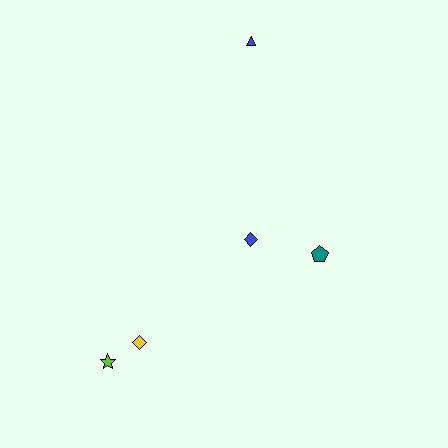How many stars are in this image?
There is 1 star.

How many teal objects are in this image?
There is 1 teal object.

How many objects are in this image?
There are 5 objects.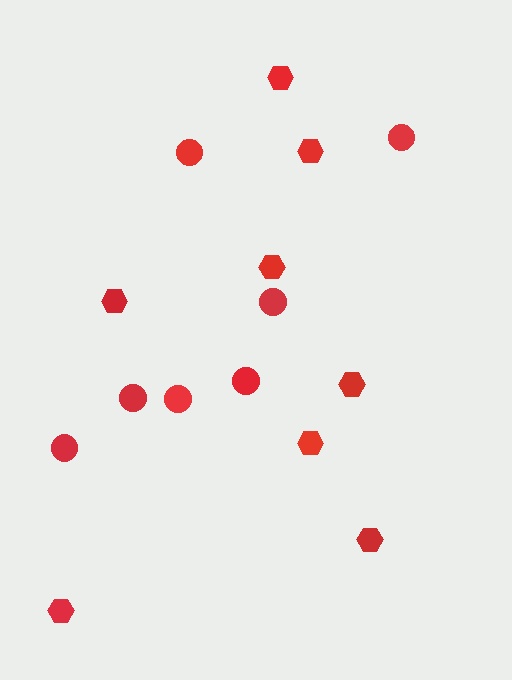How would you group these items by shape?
There are 2 groups: one group of hexagons (8) and one group of circles (7).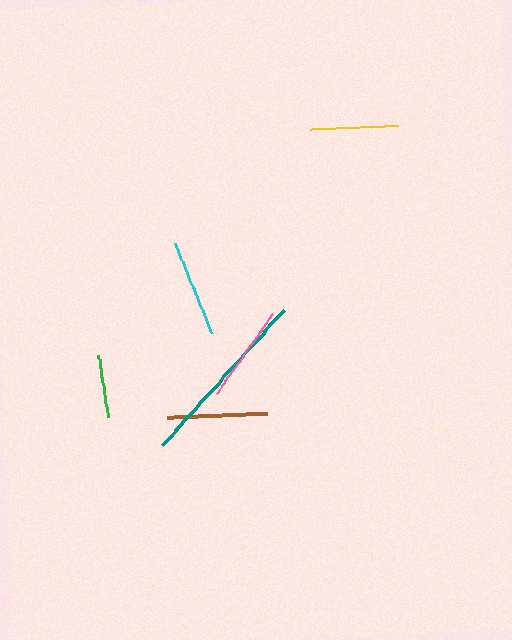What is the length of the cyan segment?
The cyan segment is approximately 97 pixels long.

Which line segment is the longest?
The teal line is the longest at approximately 182 pixels.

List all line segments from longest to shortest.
From longest to shortest: teal, brown, cyan, pink, yellow, green.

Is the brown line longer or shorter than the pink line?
The brown line is longer than the pink line.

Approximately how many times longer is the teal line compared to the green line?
The teal line is approximately 2.9 times the length of the green line.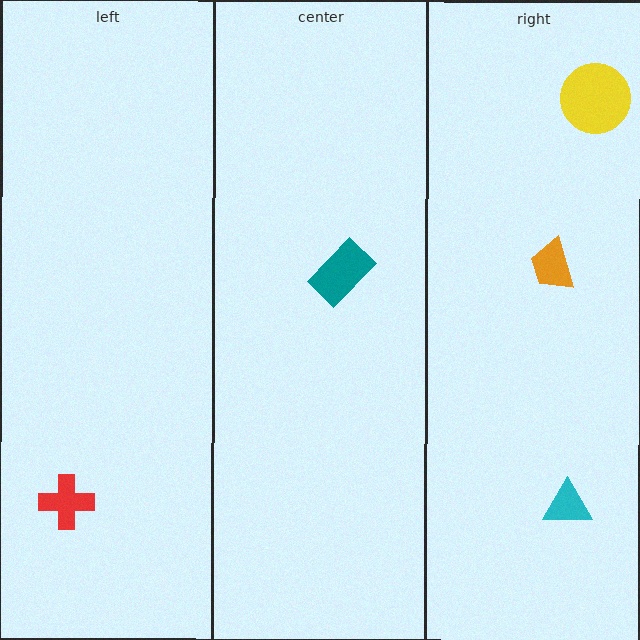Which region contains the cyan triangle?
The right region.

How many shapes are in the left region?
1.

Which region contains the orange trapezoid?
The right region.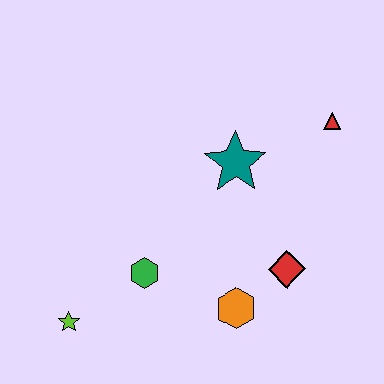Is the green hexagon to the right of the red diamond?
No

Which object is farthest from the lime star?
The red triangle is farthest from the lime star.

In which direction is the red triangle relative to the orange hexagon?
The red triangle is above the orange hexagon.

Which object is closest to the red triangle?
The teal star is closest to the red triangle.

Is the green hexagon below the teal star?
Yes